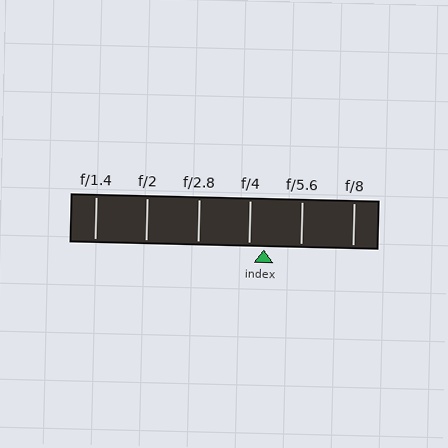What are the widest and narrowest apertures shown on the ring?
The widest aperture shown is f/1.4 and the narrowest is f/8.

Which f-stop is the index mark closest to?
The index mark is closest to f/4.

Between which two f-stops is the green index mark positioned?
The index mark is between f/4 and f/5.6.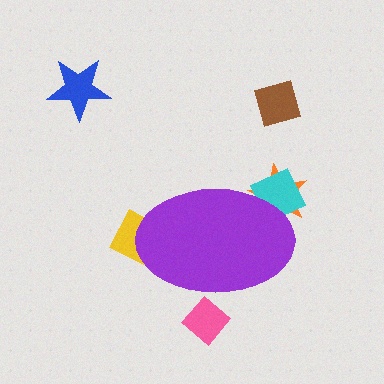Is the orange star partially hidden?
Yes, the orange star is partially hidden behind the purple ellipse.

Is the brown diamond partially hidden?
No, the brown diamond is fully visible.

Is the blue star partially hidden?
No, the blue star is fully visible.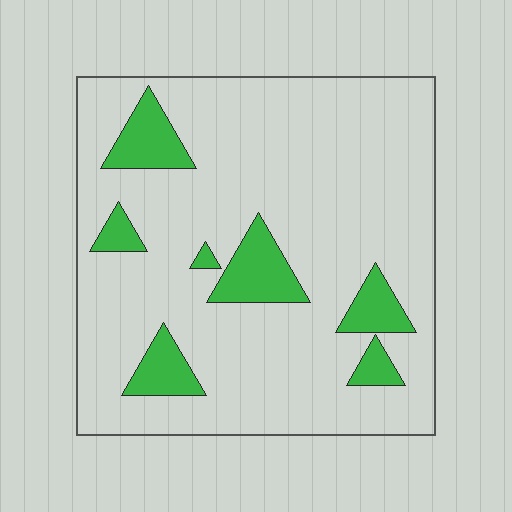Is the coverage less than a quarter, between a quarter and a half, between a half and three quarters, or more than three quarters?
Less than a quarter.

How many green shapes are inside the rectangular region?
7.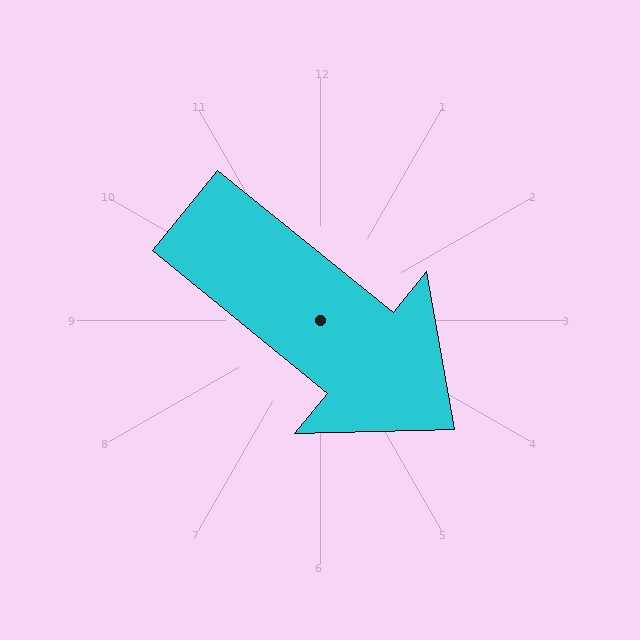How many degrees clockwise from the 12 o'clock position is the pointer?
Approximately 129 degrees.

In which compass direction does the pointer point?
Southeast.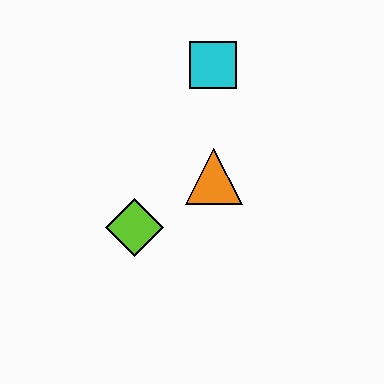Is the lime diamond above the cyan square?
No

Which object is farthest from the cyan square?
The lime diamond is farthest from the cyan square.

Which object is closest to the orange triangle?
The lime diamond is closest to the orange triangle.